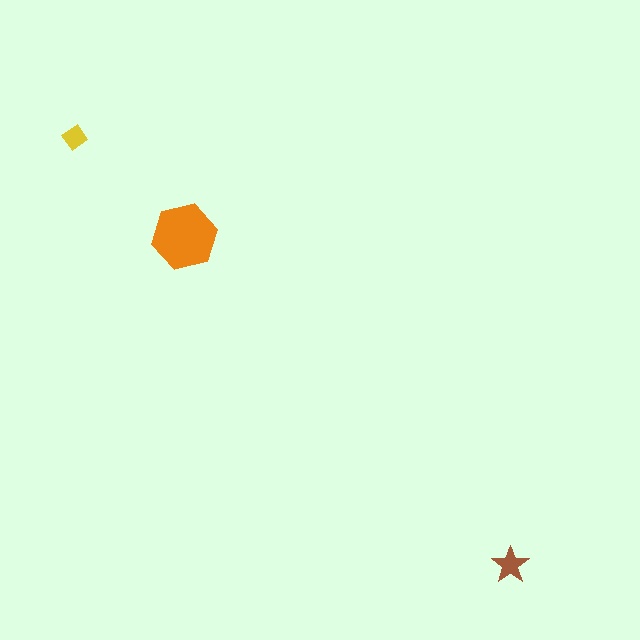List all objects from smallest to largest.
The yellow diamond, the brown star, the orange hexagon.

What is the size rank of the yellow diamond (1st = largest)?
3rd.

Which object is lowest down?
The brown star is bottommost.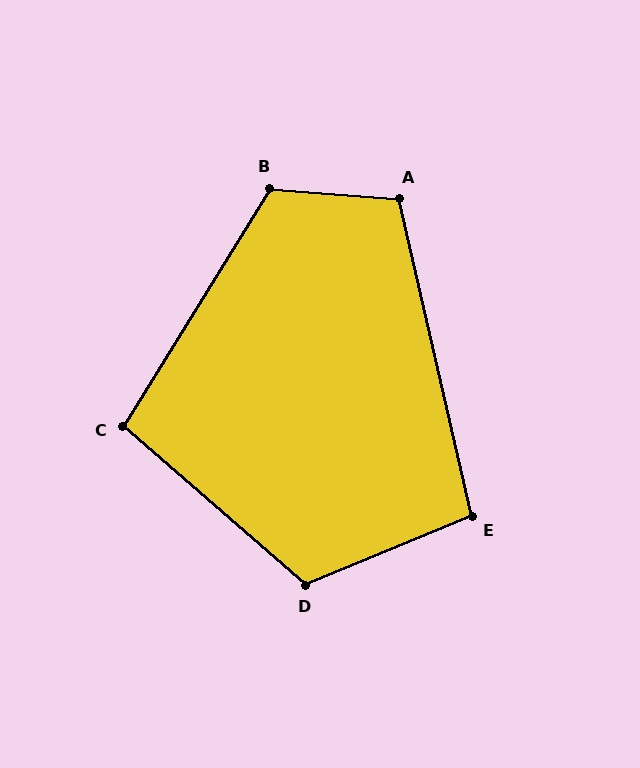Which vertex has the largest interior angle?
B, at approximately 117 degrees.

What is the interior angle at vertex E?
Approximately 100 degrees (obtuse).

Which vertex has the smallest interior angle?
C, at approximately 99 degrees.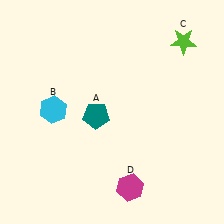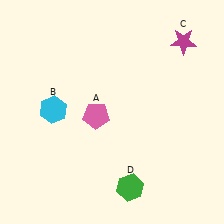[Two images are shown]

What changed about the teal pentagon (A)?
In Image 1, A is teal. In Image 2, it changed to pink.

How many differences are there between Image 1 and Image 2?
There are 3 differences between the two images.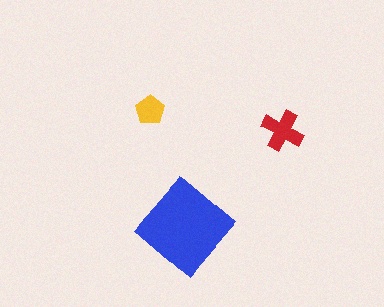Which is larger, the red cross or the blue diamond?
The blue diamond.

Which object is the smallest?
The yellow pentagon.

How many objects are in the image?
There are 3 objects in the image.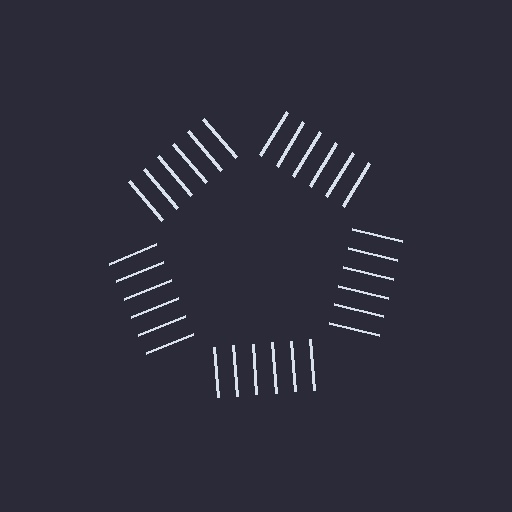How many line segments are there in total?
30 — 6 along each of the 5 edges.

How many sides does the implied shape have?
5 sides — the line-ends trace a pentagon.